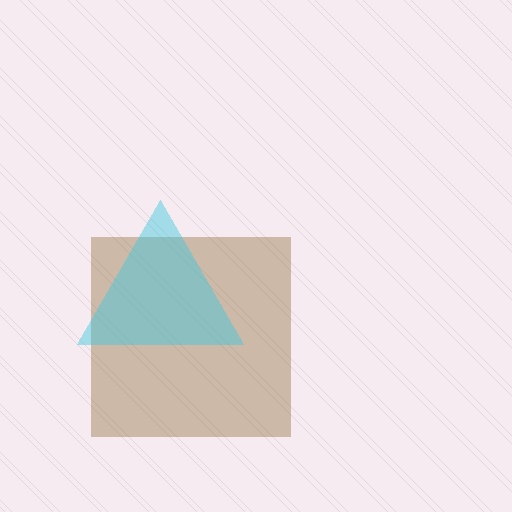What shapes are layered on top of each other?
The layered shapes are: a brown square, a cyan triangle.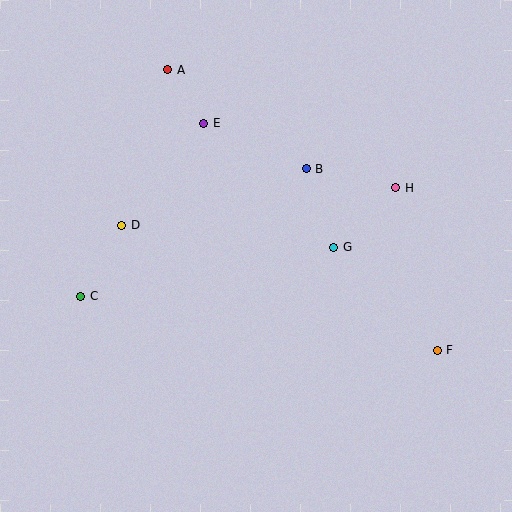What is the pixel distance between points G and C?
The distance between G and C is 258 pixels.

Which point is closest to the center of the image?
Point G at (334, 247) is closest to the center.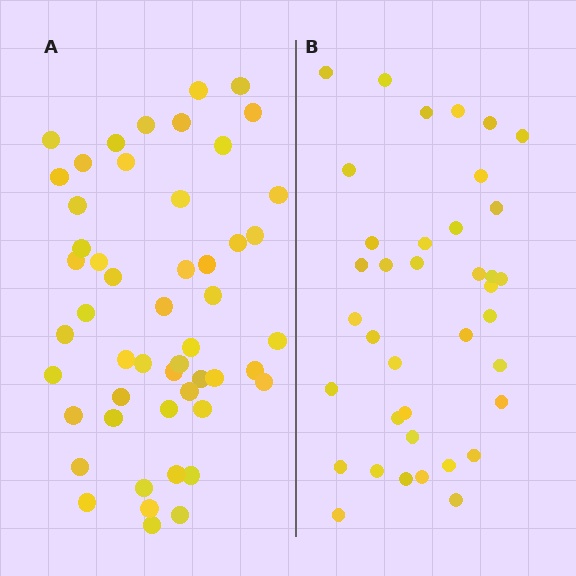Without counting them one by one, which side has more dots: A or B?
Region A (the left region) has more dots.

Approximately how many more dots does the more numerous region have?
Region A has approximately 15 more dots than region B.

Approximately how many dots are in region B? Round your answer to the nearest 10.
About 40 dots. (The exact count is 38, which rounds to 40.)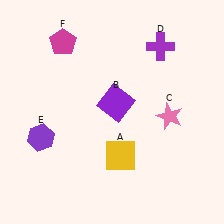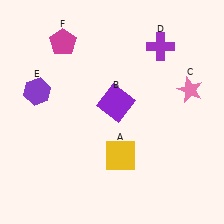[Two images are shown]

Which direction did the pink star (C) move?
The pink star (C) moved up.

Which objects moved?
The objects that moved are: the pink star (C), the purple hexagon (E).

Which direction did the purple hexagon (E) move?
The purple hexagon (E) moved up.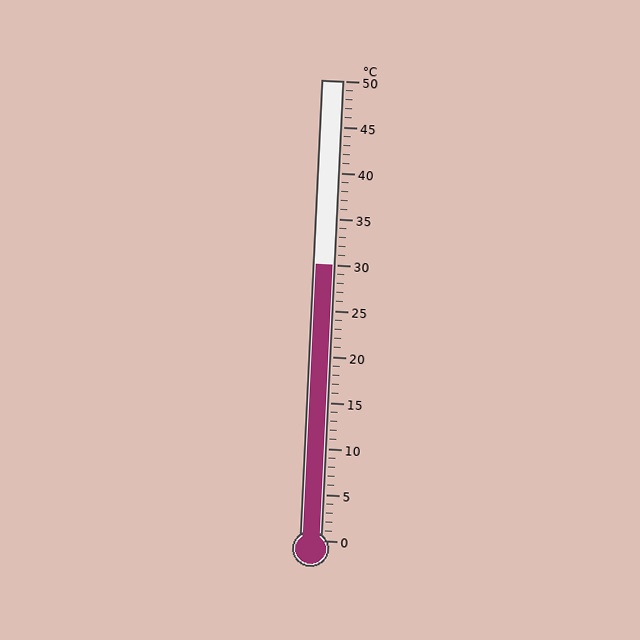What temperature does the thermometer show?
The thermometer shows approximately 30°C.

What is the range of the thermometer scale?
The thermometer scale ranges from 0°C to 50°C.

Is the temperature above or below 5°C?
The temperature is above 5°C.